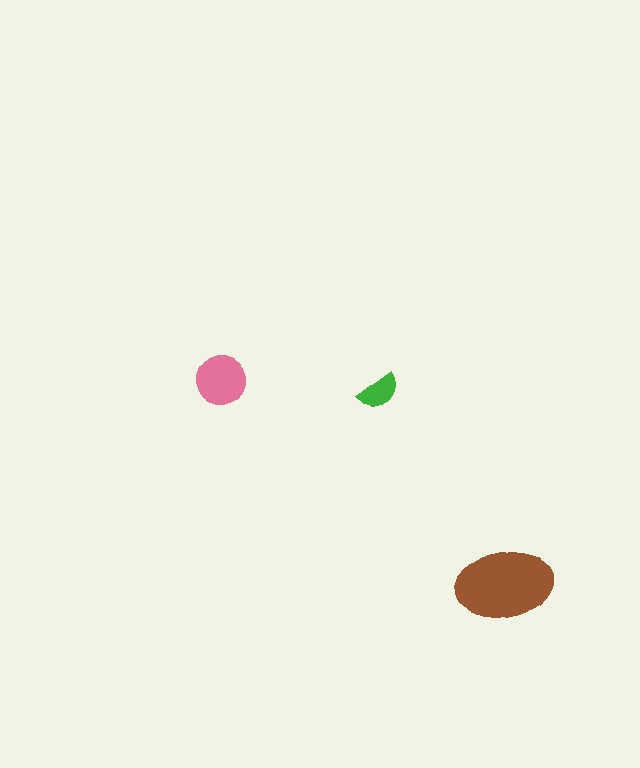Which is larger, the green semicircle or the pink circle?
The pink circle.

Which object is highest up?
The pink circle is topmost.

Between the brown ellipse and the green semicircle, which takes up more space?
The brown ellipse.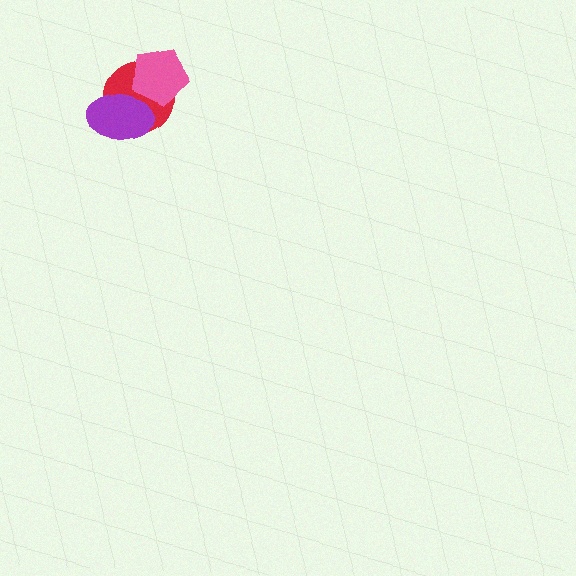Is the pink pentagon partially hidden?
Yes, it is partially covered by another shape.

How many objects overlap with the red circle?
2 objects overlap with the red circle.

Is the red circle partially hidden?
Yes, it is partially covered by another shape.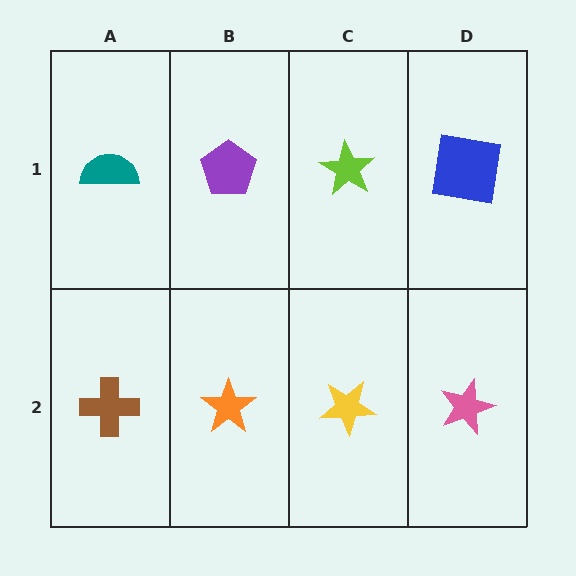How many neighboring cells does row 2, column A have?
2.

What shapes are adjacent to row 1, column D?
A pink star (row 2, column D), a lime star (row 1, column C).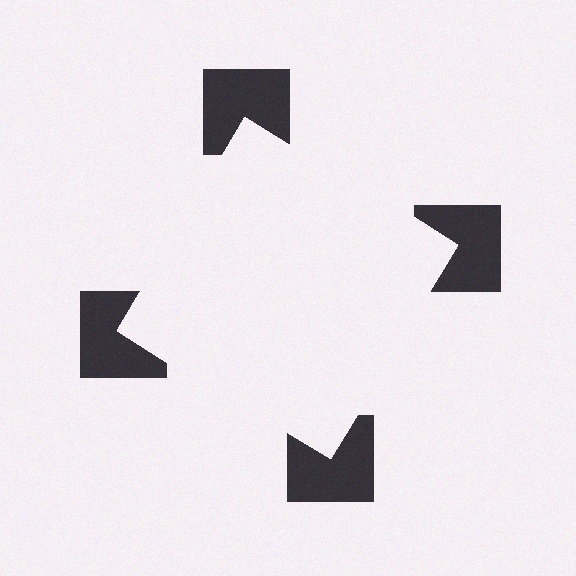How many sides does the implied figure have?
4 sides.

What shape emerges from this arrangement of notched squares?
An illusory square — its edges are inferred from the aligned wedge cuts in the notched squares, not physically drawn.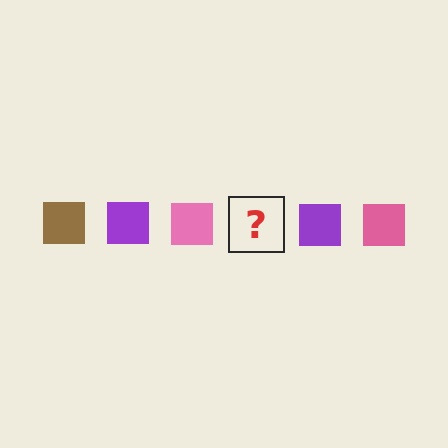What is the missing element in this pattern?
The missing element is a brown square.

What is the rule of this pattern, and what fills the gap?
The rule is that the pattern cycles through brown, purple, pink squares. The gap should be filled with a brown square.